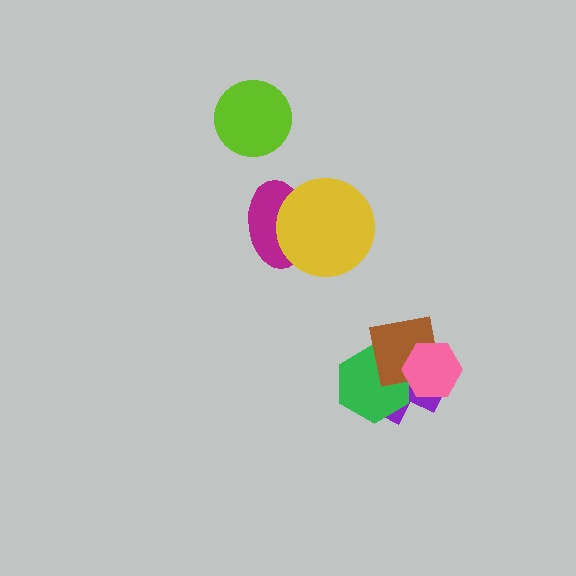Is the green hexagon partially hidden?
Yes, it is partially covered by another shape.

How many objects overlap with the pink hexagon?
3 objects overlap with the pink hexagon.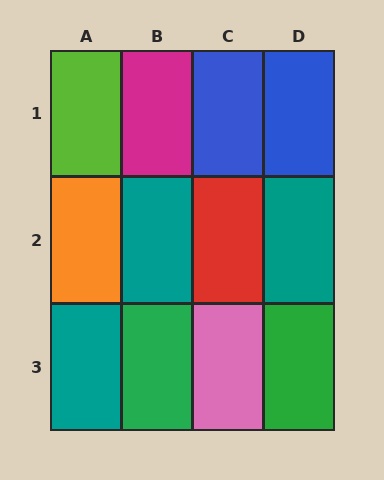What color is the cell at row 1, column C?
Blue.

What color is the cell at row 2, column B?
Teal.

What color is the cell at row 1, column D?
Blue.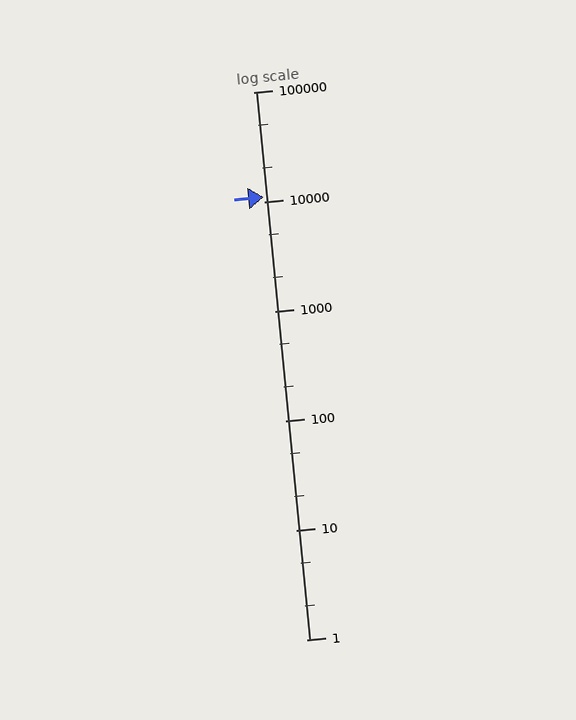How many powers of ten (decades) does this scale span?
The scale spans 5 decades, from 1 to 100000.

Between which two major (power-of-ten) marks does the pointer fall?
The pointer is between 10000 and 100000.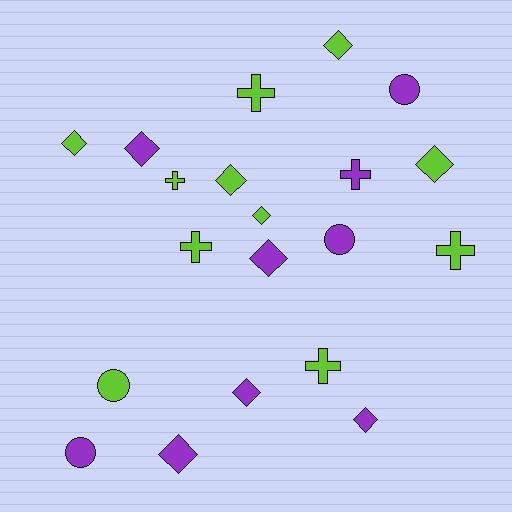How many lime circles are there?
There is 1 lime circle.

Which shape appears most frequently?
Diamond, with 10 objects.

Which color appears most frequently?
Lime, with 11 objects.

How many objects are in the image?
There are 20 objects.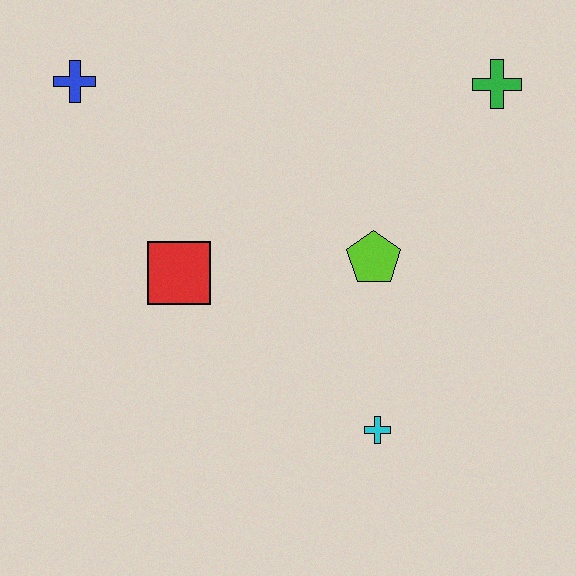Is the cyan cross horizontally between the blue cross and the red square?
No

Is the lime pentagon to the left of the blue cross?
No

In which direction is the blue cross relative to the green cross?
The blue cross is to the left of the green cross.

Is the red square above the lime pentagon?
No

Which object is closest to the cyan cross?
The lime pentagon is closest to the cyan cross.